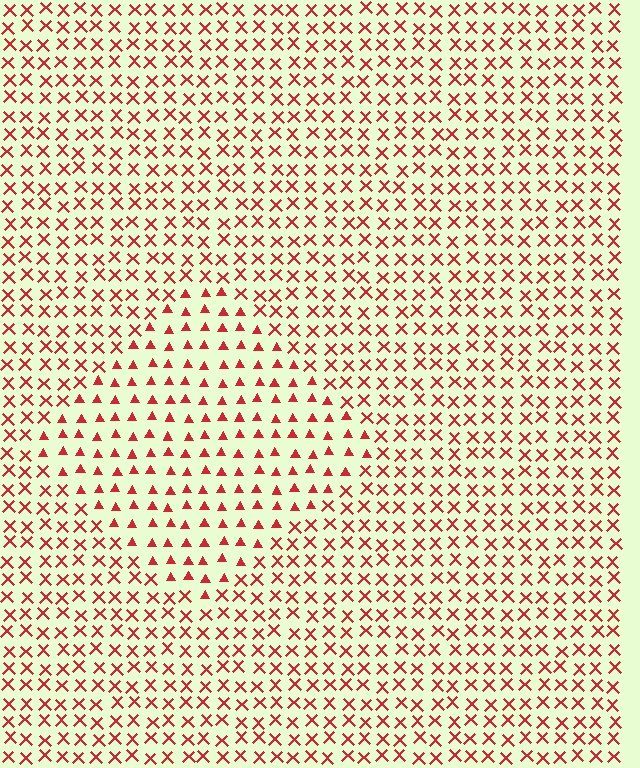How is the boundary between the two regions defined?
The boundary is defined by a change in element shape: triangles inside vs. X marks outside. All elements share the same color and spacing.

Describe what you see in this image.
The image is filled with small red elements arranged in a uniform grid. A diamond-shaped region contains triangles, while the surrounding area contains X marks. The boundary is defined purely by the change in element shape.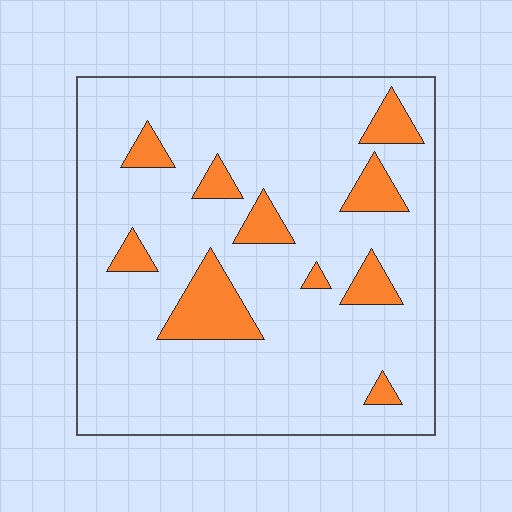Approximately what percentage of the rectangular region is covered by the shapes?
Approximately 15%.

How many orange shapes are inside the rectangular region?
10.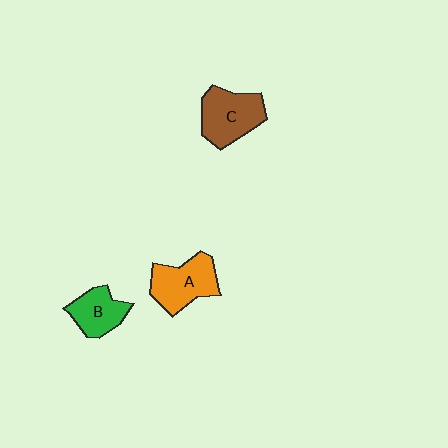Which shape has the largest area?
Shape C (brown).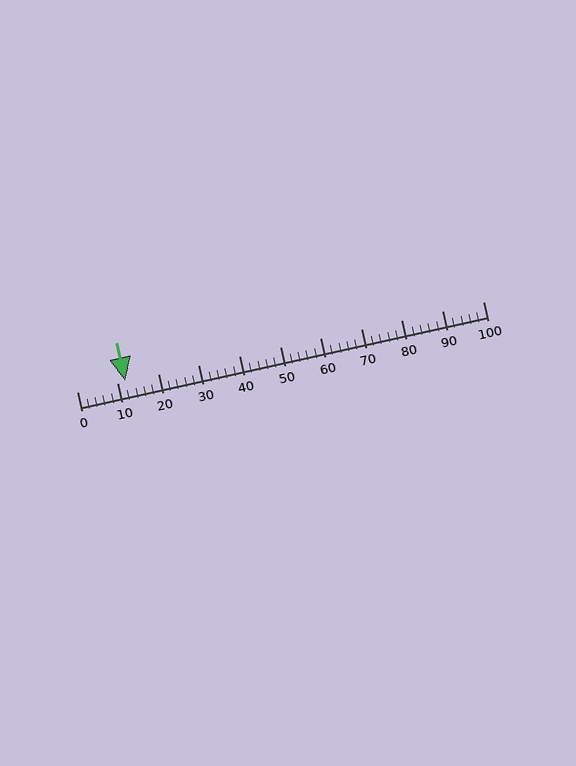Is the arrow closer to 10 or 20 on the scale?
The arrow is closer to 10.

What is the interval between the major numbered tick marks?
The major tick marks are spaced 10 units apart.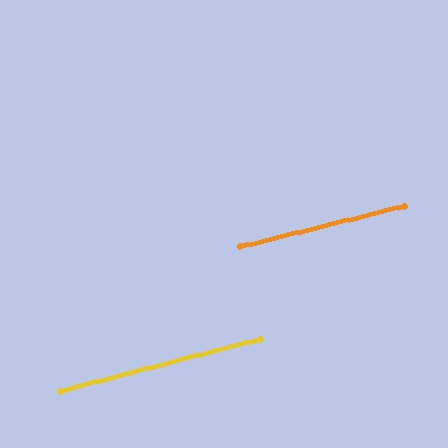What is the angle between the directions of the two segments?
Approximately 1 degree.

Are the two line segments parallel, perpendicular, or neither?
Parallel — their directions differ by only 0.6°.